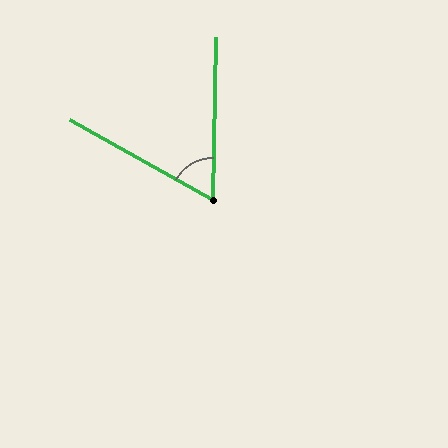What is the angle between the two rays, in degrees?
Approximately 62 degrees.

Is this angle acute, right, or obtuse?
It is acute.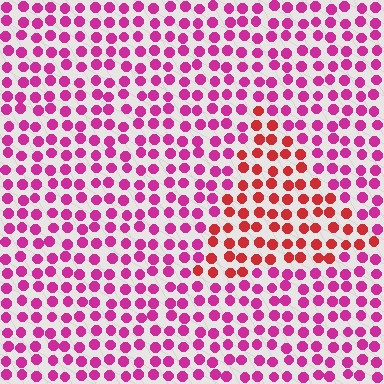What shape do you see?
I see a triangle.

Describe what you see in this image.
The image is filled with small magenta elements in a uniform arrangement. A triangle-shaped region is visible where the elements are tinted to a slightly different hue, forming a subtle color boundary.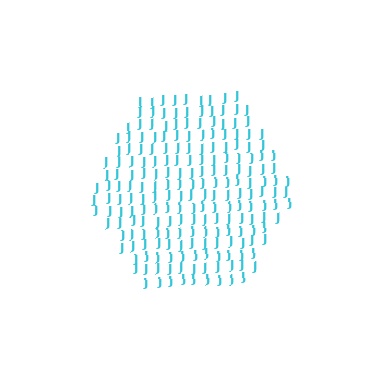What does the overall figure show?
The overall figure shows a hexagon.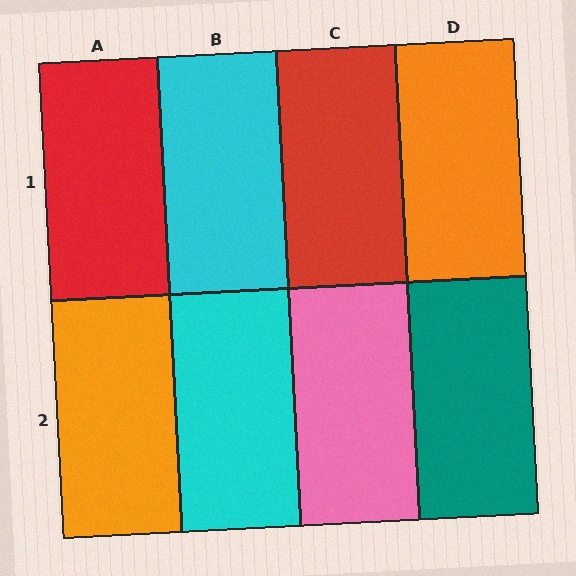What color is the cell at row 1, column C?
Red.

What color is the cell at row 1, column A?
Red.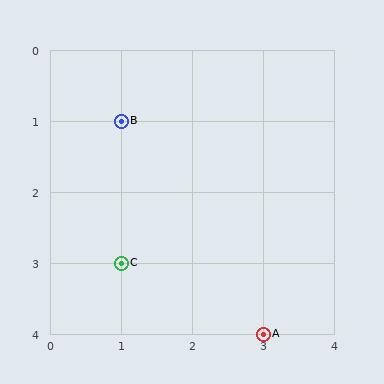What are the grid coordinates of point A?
Point A is at grid coordinates (3, 4).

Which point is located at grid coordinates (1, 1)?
Point B is at (1, 1).